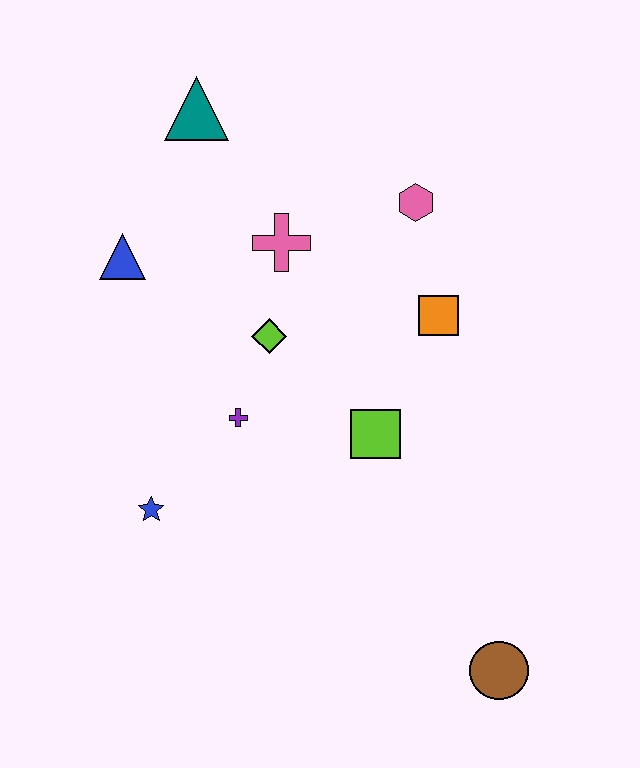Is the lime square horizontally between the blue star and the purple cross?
No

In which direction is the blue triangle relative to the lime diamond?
The blue triangle is to the left of the lime diamond.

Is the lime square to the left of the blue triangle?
No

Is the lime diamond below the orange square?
Yes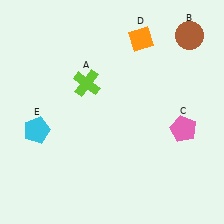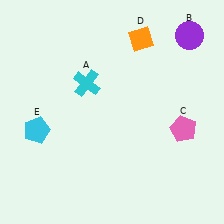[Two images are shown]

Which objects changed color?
A changed from lime to cyan. B changed from brown to purple.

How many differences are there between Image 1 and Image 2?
There are 2 differences between the two images.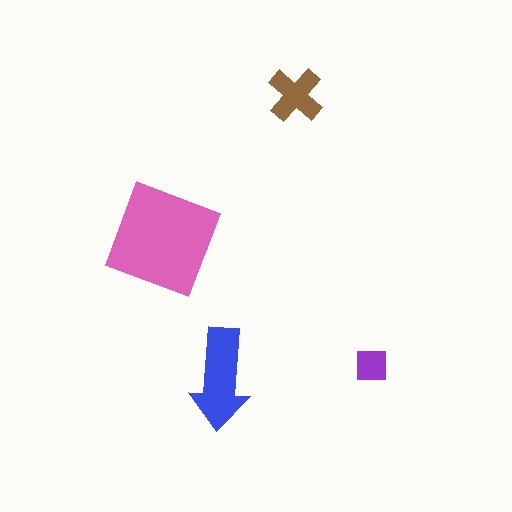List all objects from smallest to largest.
The purple square, the brown cross, the blue arrow, the pink diamond.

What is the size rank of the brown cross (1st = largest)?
3rd.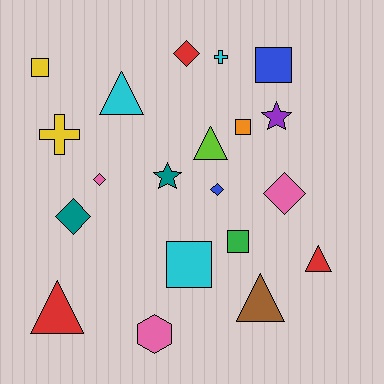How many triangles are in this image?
There are 5 triangles.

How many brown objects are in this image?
There is 1 brown object.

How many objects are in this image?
There are 20 objects.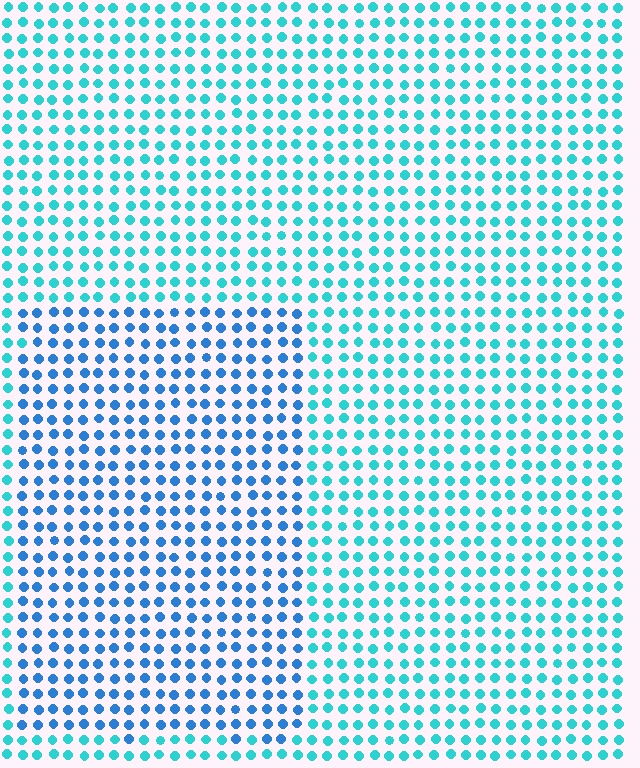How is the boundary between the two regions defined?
The boundary is defined purely by a slight shift in hue (about 31 degrees). Spacing, size, and orientation are identical on both sides.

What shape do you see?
I see a rectangle.